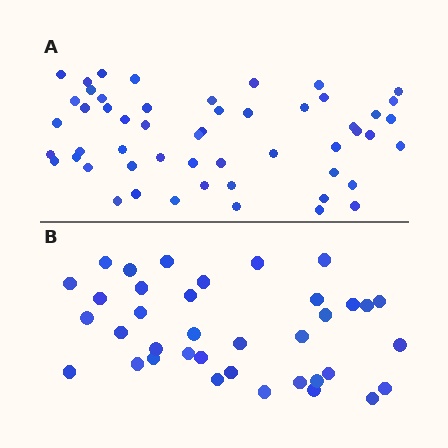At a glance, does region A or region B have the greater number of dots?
Region A (the top region) has more dots.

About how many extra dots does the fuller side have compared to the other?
Region A has approximately 15 more dots than region B.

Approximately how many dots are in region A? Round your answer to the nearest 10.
About 50 dots. (The exact count is 53, which rounds to 50.)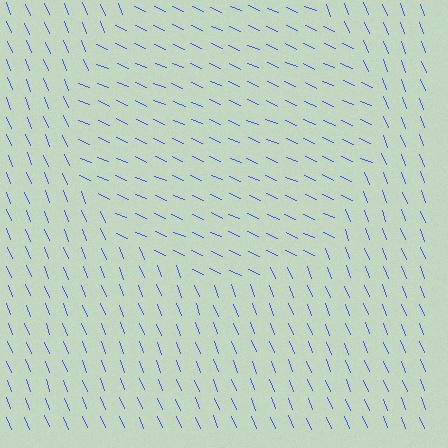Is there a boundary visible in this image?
Yes, there is a texture boundary formed by a change in line orientation.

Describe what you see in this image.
The image is filled with small blue line segments. A circle region in the image has lines oriented differently from the surrounding lines, creating a visible texture boundary.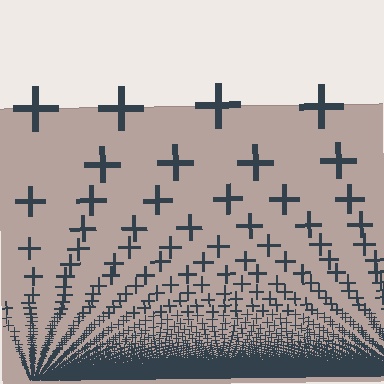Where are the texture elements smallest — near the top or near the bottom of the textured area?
Near the bottom.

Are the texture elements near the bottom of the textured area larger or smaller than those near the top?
Smaller. The gradient is inverted — elements near the bottom are smaller and denser.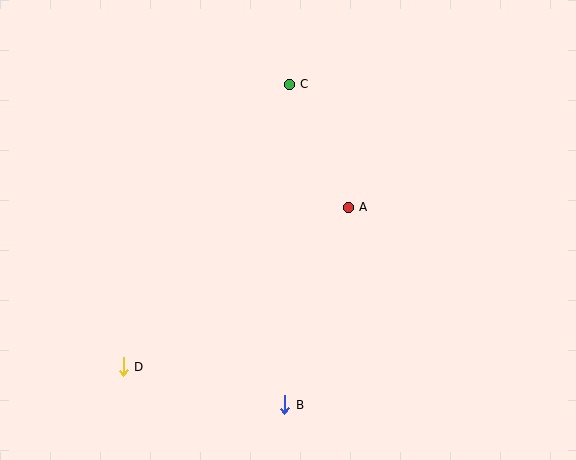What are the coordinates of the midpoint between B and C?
The midpoint between B and C is at (287, 245).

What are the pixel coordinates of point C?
Point C is at (289, 84).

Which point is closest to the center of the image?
Point A at (348, 207) is closest to the center.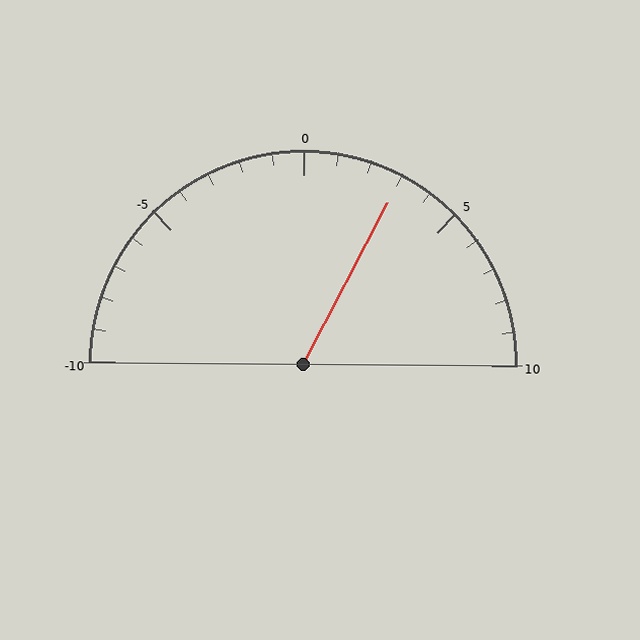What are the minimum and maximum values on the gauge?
The gauge ranges from -10 to 10.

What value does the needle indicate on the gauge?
The needle indicates approximately 3.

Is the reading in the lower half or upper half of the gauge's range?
The reading is in the upper half of the range (-10 to 10).